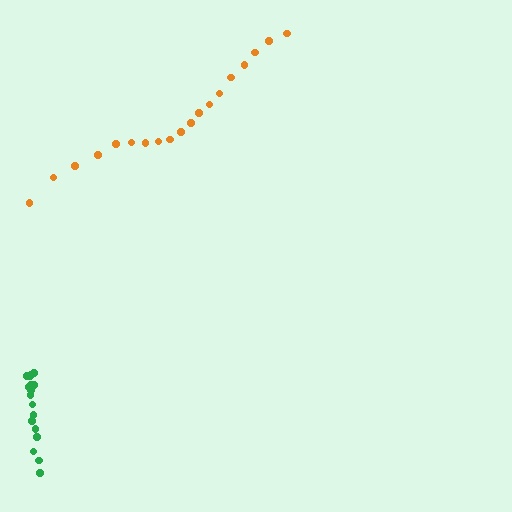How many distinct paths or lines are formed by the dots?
There are 2 distinct paths.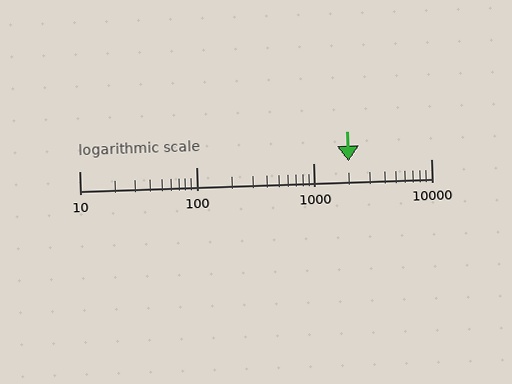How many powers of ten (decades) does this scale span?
The scale spans 3 decades, from 10 to 10000.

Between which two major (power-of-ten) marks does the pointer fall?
The pointer is between 1000 and 10000.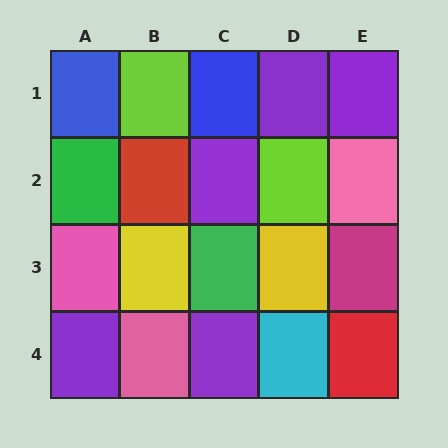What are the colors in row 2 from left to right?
Green, red, purple, lime, pink.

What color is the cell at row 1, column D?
Purple.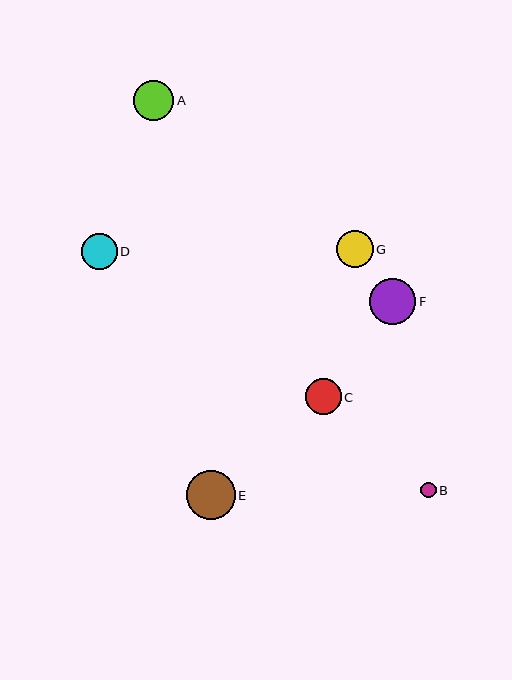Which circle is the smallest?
Circle B is the smallest with a size of approximately 15 pixels.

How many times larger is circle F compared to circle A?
Circle F is approximately 1.2 times the size of circle A.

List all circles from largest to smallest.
From largest to smallest: E, F, A, G, D, C, B.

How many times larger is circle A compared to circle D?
Circle A is approximately 1.1 times the size of circle D.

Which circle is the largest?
Circle E is the largest with a size of approximately 49 pixels.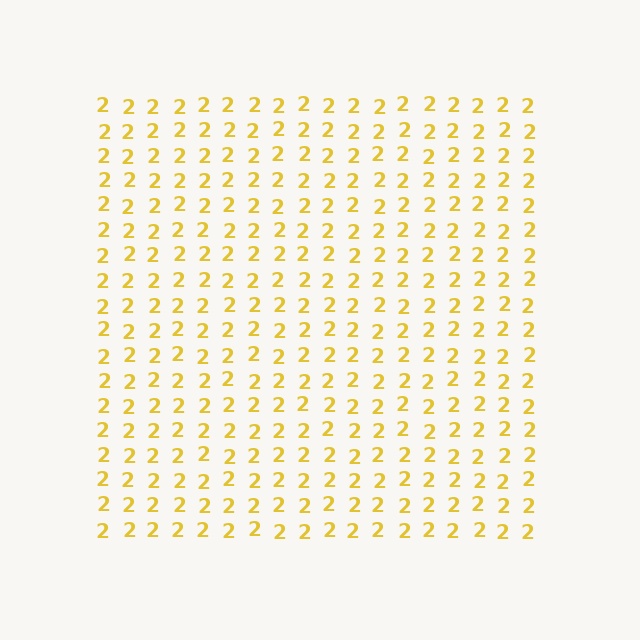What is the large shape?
The large shape is a square.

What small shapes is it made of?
It is made of small digit 2's.